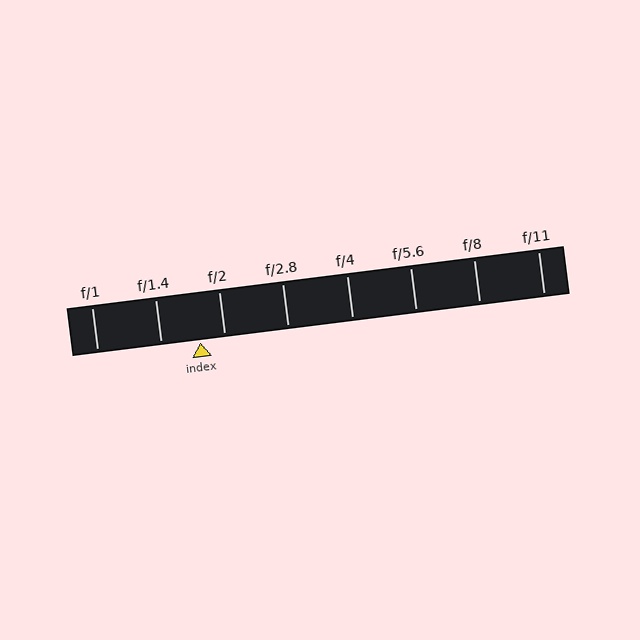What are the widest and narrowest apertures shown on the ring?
The widest aperture shown is f/1 and the narrowest is f/11.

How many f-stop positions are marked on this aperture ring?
There are 8 f-stop positions marked.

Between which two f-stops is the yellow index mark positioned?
The index mark is between f/1.4 and f/2.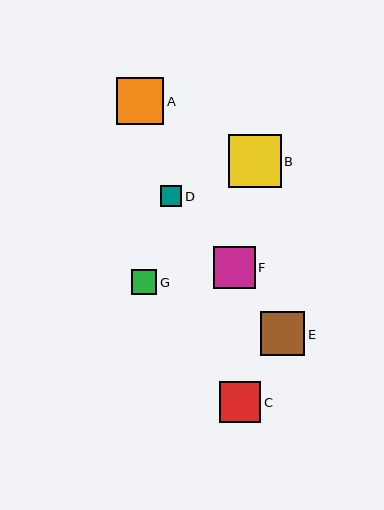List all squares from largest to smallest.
From largest to smallest: B, A, E, F, C, G, D.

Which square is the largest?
Square B is the largest with a size of approximately 53 pixels.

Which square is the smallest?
Square D is the smallest with a size of approximately 21 pixels.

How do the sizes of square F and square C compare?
Square F and square C are approximately the same size.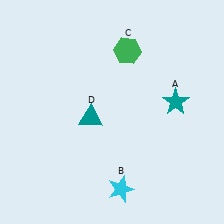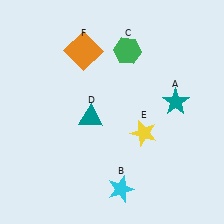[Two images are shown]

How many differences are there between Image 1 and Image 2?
There are 2 differences between the two images.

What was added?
A yellow star (E), an orange square (F) were added in Image 2.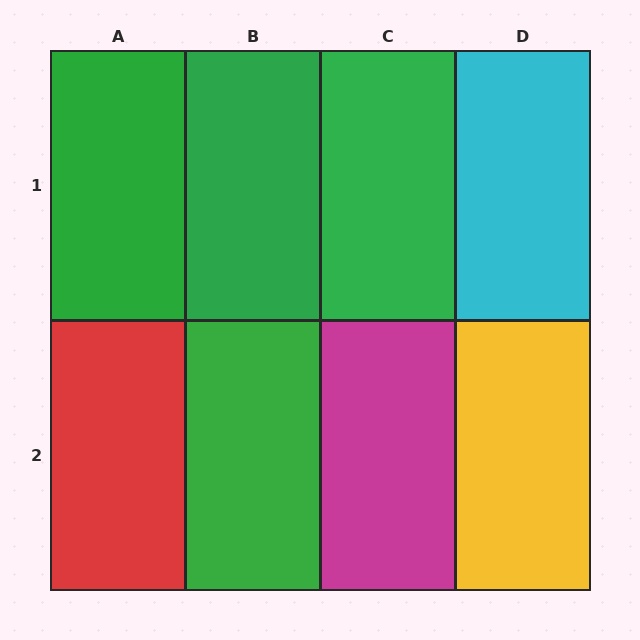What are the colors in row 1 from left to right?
Green, green, green, cyan.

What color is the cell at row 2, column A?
Red.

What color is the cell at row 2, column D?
Yellow.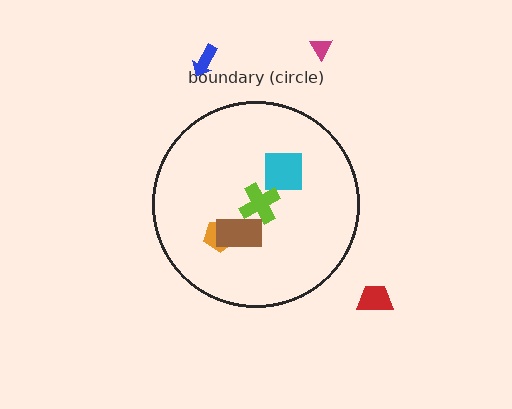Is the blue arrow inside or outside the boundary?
Outside.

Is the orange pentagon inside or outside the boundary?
Inside.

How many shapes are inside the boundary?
4 inside, 3 outside.